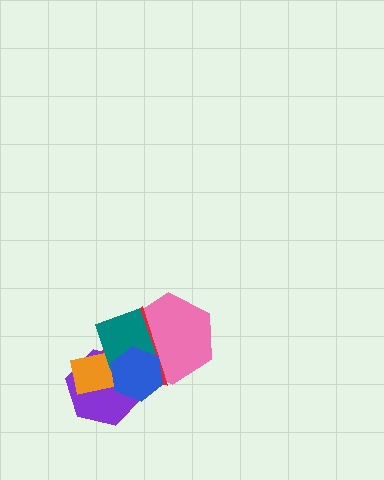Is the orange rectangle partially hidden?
Yes, it is partially covered by another shape.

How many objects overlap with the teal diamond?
5 objects overlap with the teal diamond.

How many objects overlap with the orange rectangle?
4 objects overlap with the orange rectangle.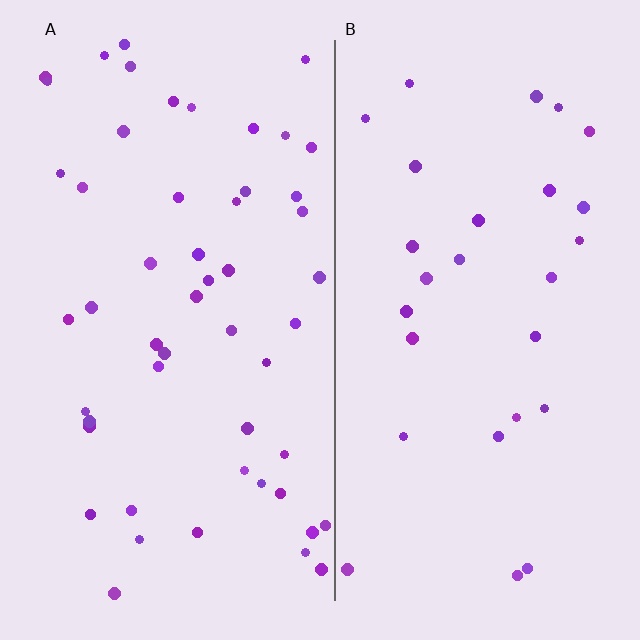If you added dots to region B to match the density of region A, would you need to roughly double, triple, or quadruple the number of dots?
Approximately double.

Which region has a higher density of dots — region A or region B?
A (the left).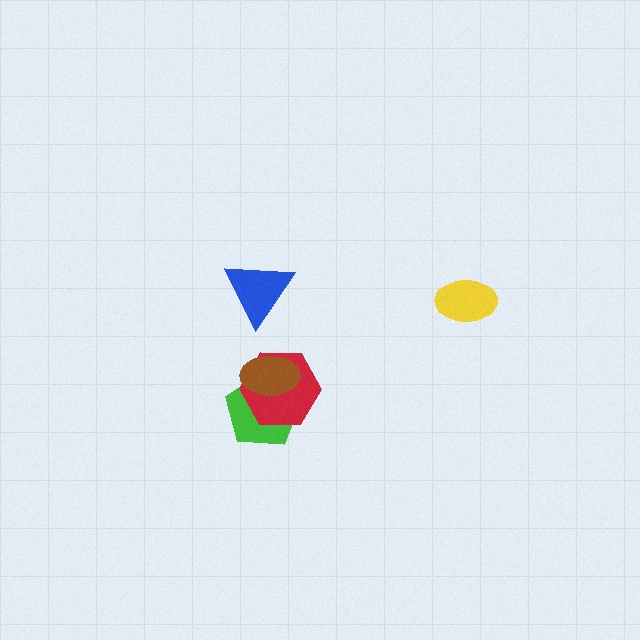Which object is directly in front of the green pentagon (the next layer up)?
The red hexagon is directly in front of the green pentagon.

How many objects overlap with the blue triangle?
0 objects overlap with the blue triangle.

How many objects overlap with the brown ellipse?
2 objects overlap with the brown ellipse.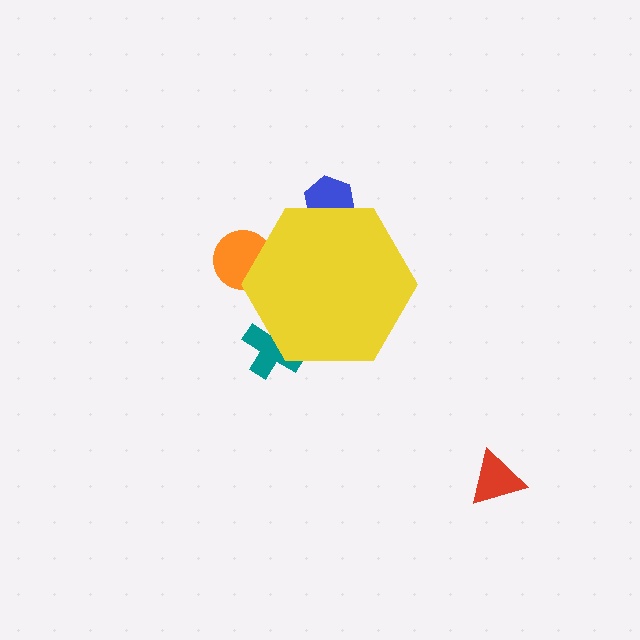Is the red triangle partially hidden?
No, the red triangle is fully visible.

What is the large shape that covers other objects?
A yellow hexagon.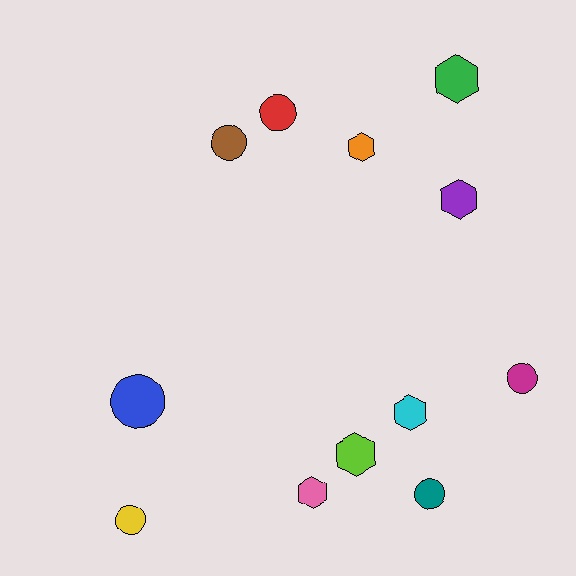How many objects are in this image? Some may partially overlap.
There are 12 objects.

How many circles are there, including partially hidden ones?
There are 6 circles.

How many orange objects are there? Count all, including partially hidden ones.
There is 1 orange object.